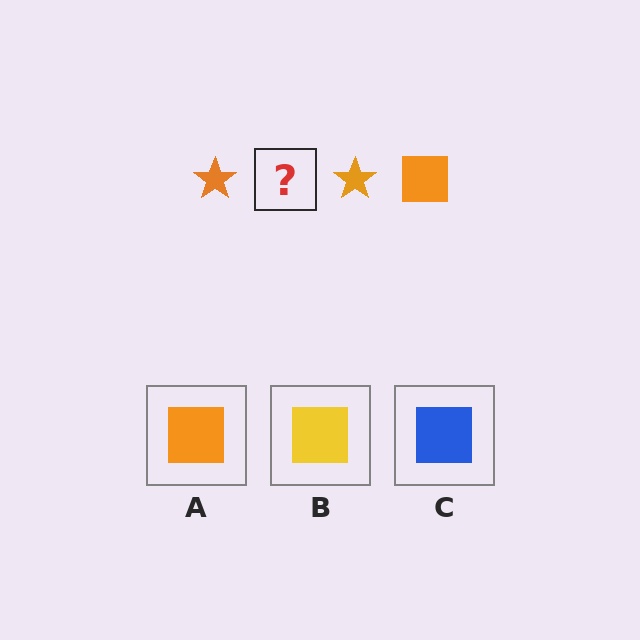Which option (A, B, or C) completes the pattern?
A.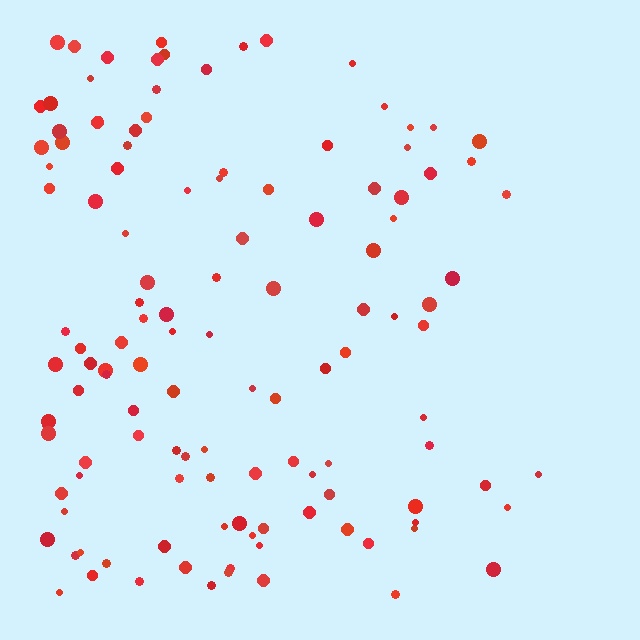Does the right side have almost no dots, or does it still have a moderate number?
Still a moderate number, just noticeably fewer than the left.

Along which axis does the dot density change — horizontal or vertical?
Horizontal.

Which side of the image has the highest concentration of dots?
The left.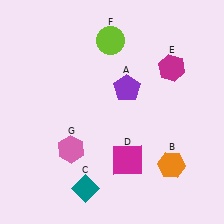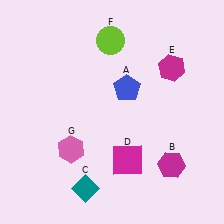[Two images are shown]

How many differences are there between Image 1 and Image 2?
There are 2 differences between the two images.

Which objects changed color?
A changed from purple to blue. B changed from orange to magenta.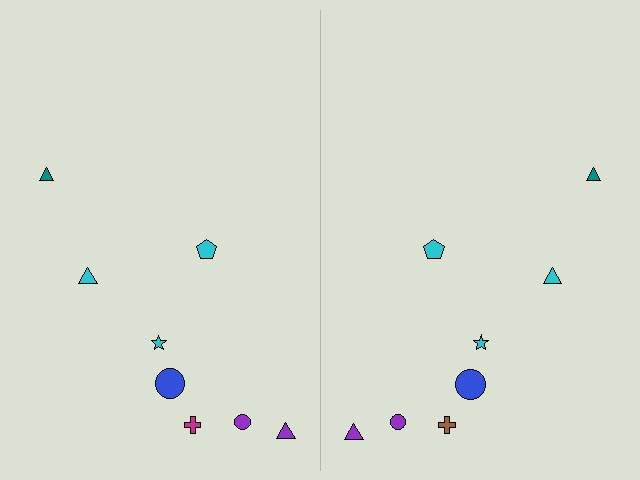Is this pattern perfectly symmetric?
No, the pattern is not perfectly symmetric. The brown cross on the right side breaks the symmetry — its mirror counterpart is magenta.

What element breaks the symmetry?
The brown cross on the right side breaks the symmetry — its mirror counterpart is magenta.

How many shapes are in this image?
There are 16 shapes in this image.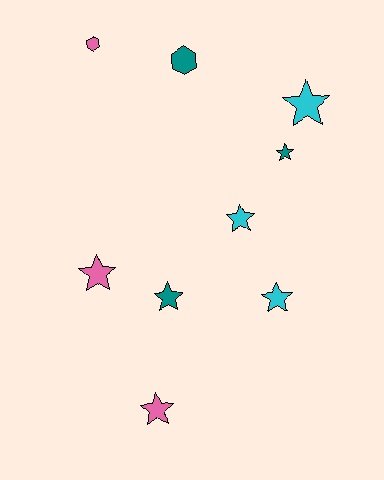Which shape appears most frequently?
Star, with 7 objects.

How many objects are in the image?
There are 9 objects.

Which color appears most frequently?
Teal, with 3 objects.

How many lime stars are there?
There are no lime stars.